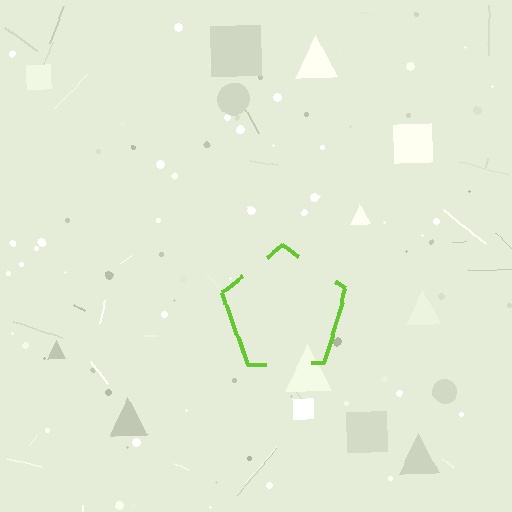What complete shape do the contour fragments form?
The contour fragments form a pentagon.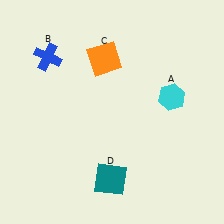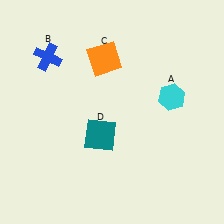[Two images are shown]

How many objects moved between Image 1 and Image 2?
1 object moved between the two images.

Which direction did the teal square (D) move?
The teal square (D) moved up.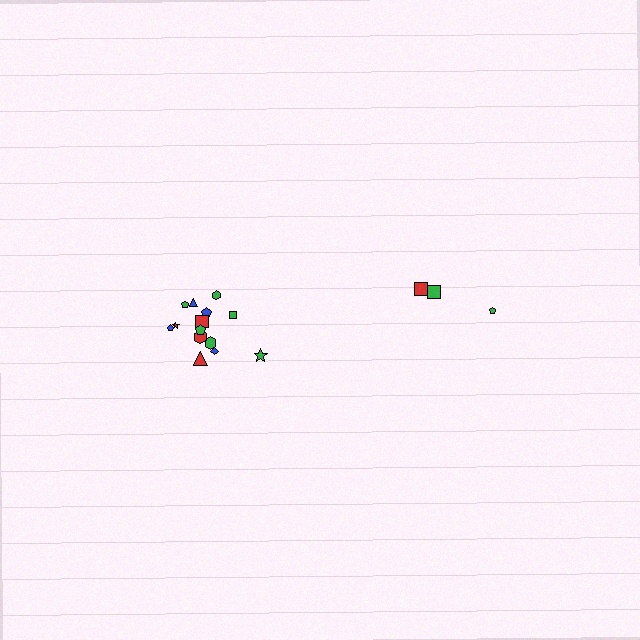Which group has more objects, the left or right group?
The left group.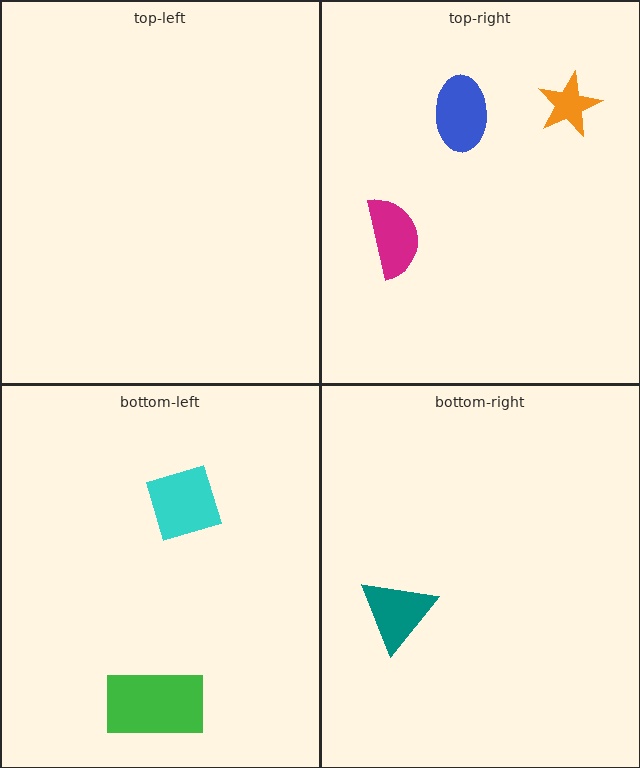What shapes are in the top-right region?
The blue ellipse, the orange star, the magenta semicircle.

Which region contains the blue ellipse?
The top-right region.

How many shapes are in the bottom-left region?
2.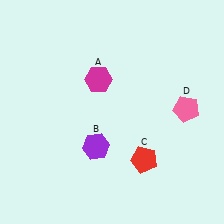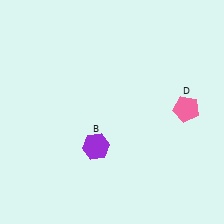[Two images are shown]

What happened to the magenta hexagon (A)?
The magenta hexagon (A) was removed in Image 2. It was in the top-left area of Image 1.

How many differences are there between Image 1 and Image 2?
There are 2 differences between the two images.